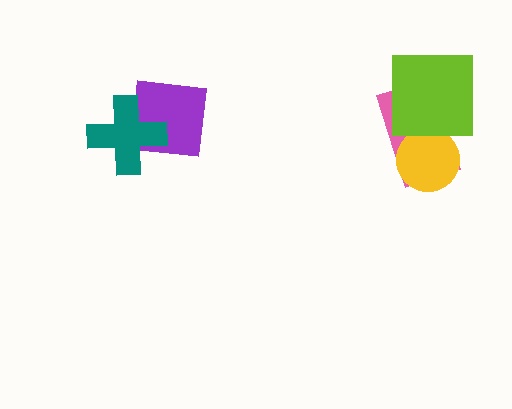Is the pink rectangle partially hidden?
Yes, it is partially covered by another shape.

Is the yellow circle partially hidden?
No, no other shape covers it.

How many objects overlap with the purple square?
1 object overlaps with the purple square.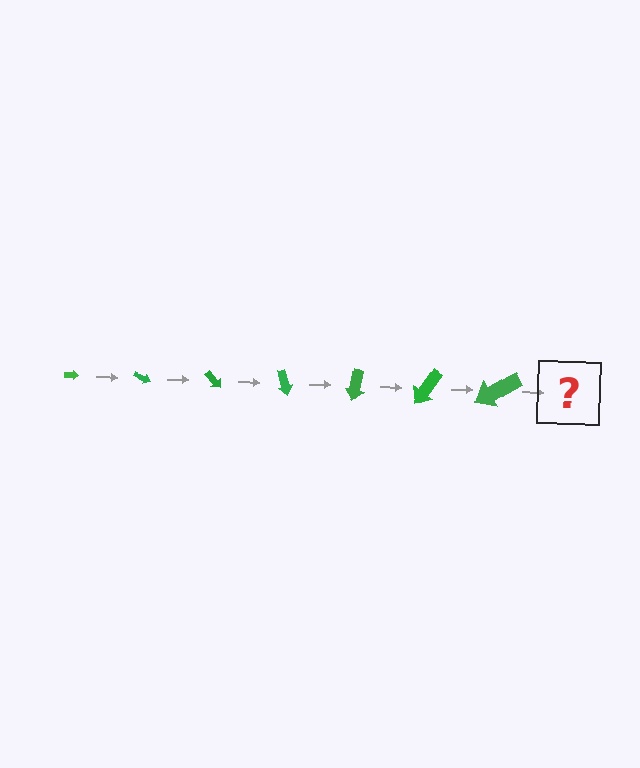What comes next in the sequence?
The next element should be an arrow, larger than the previous one and rotated 175 degrees from the start.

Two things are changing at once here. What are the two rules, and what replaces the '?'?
The two rules are that the arrow grows larger each step and it rotates 25 degrees each step. The '?' should be an arrow, larger than the previous one and rotated 175 degrees from the start.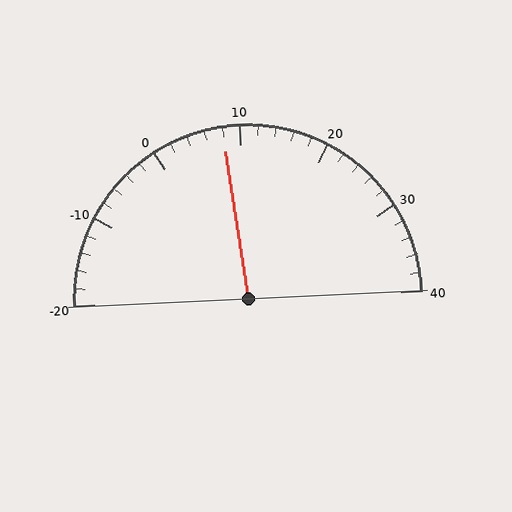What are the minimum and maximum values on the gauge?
The gauge ranges from -20 to 40.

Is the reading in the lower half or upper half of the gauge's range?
The reading is in the lower half of the range (-20 to 40).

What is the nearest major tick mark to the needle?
The nearest major tick mark is 10.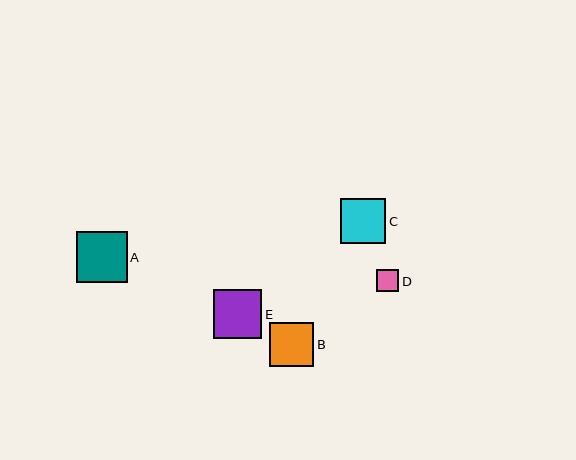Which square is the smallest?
Square D is the smallest with a size of approximately 22 pixels.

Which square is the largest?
Square A is the largest with a size of approximately 50 pixels.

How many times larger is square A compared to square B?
Square A is approximately 1.1 times the size of square B.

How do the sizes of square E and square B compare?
Square E and square B are approximately the same size.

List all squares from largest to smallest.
From largest to smallest: A, E, C, B, D.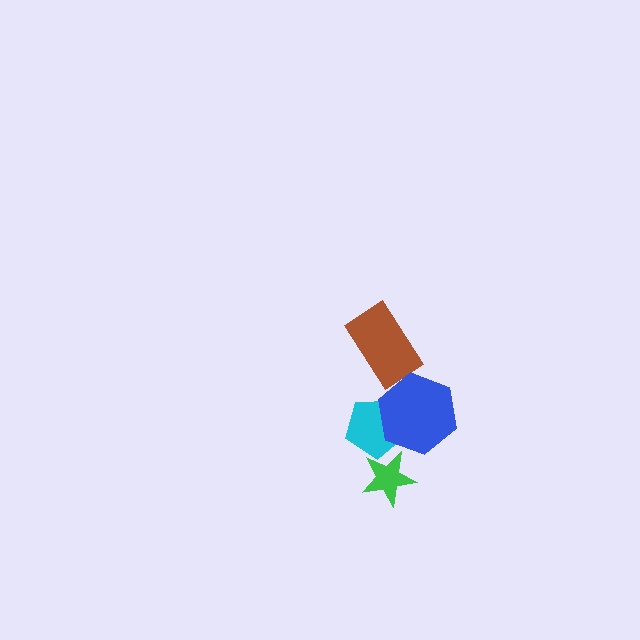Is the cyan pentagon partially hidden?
Yes, it is partially covered by another shape.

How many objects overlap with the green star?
1 object overlaps with the green star.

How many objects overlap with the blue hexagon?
1 object overlaps with the blue hexagon.